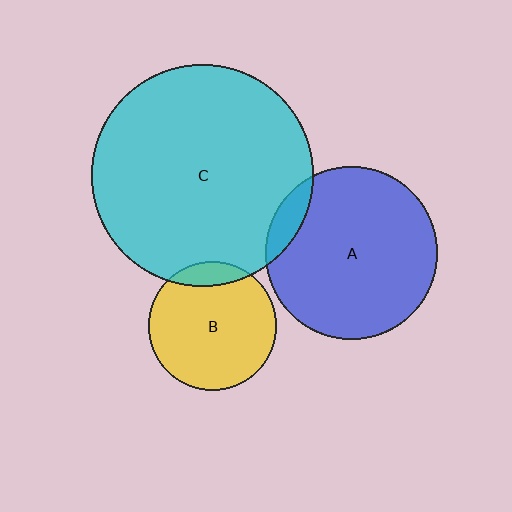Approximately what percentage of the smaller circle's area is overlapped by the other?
Approximately 10%.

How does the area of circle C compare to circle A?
Approximately 1.7 times.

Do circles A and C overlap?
Yes.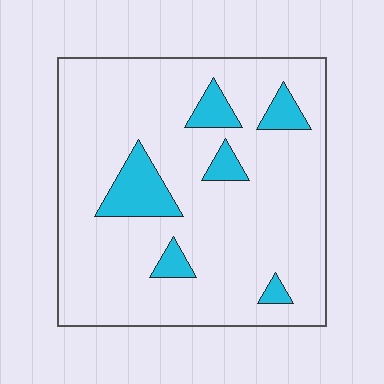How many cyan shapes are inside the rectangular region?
6.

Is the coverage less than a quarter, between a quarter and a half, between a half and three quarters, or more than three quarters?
Less than a quarter.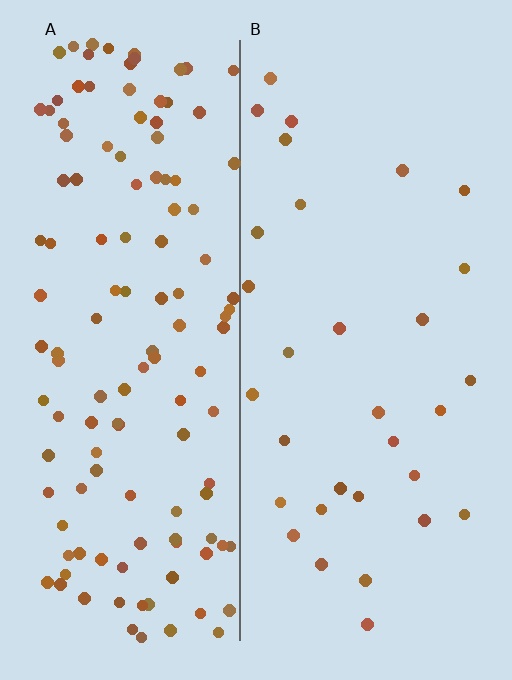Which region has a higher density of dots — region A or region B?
A (the left).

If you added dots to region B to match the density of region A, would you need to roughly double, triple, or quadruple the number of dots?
Approximately quadruple.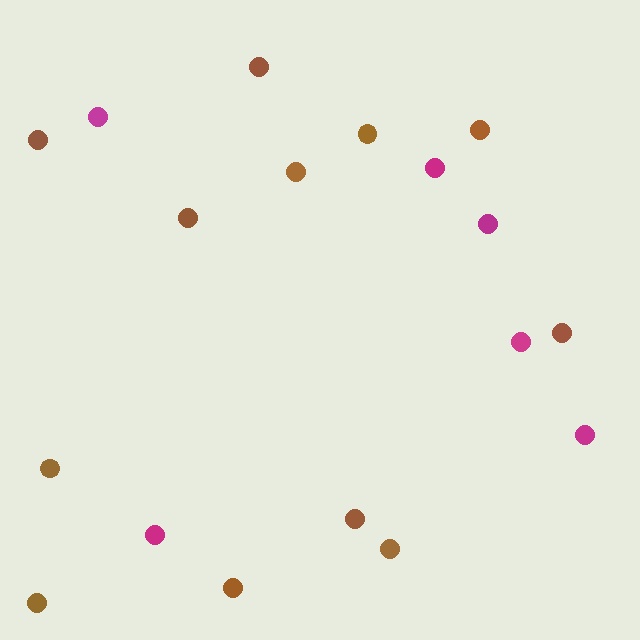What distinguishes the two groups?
There are 2 groups: one group of brown circles (12) and one group of magenta circles (6).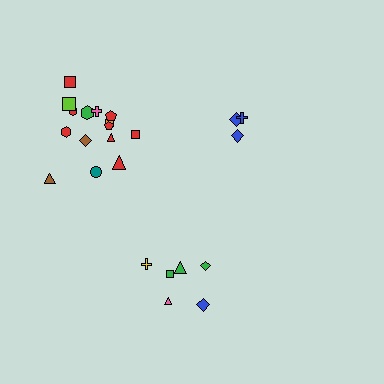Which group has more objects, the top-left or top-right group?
The top-left group.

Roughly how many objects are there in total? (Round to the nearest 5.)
Roughly 25 objects in total.